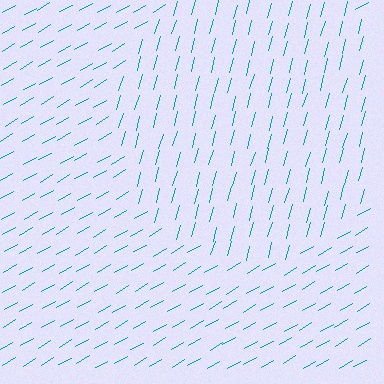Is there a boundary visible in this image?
Yes, there is a texture boundary formed by a change in line orientation.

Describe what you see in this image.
The image is filled with small teal line segments. A circle region in the image has lines oriented differently from the surrounding lines, creating a visible texture boundary.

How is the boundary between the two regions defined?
The boundary is defined purely by a change in line orientation (approximately 45 degrees difference). All lines are the same color and thickness.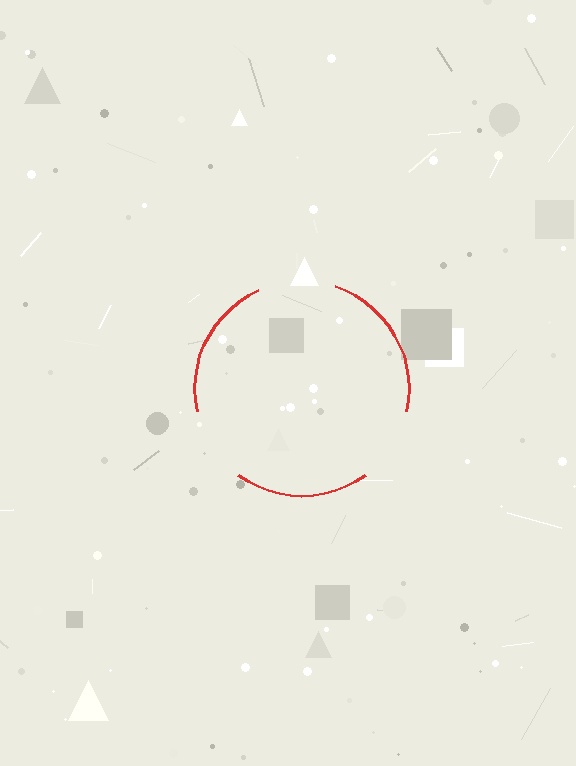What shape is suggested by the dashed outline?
The dashed outline suggests a circle.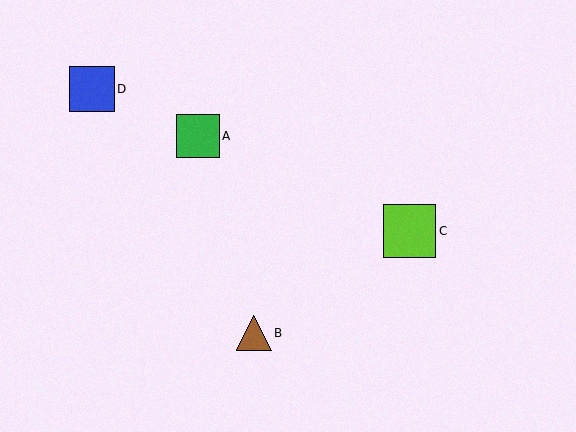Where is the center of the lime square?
The center of the lime square is at (409, 231).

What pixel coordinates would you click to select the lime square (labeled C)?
Click at (409, 231) to select the lime square C.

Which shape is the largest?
The lime square (labeled C) is the largest.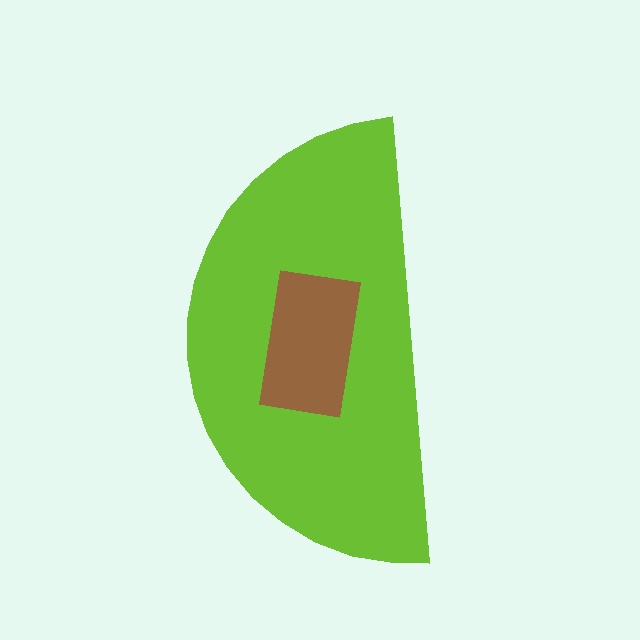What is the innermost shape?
The brown rectangle.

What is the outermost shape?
The lime semicircle.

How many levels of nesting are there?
2.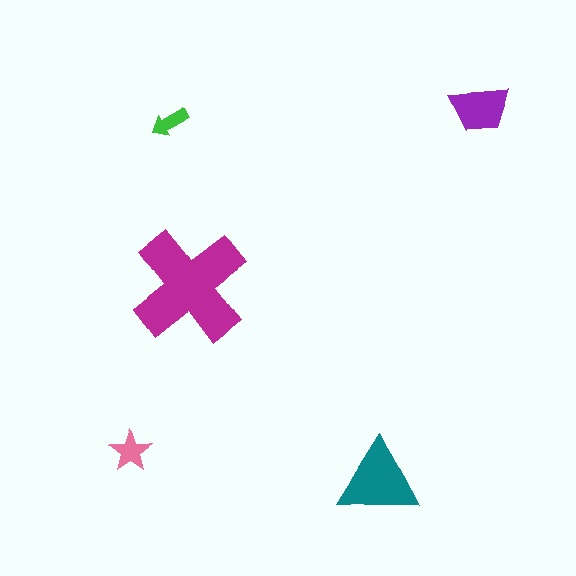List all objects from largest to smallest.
The magenta cross, the teal triangle, the purple trapezoid, the pink star, the green arrow.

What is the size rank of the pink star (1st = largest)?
4th.